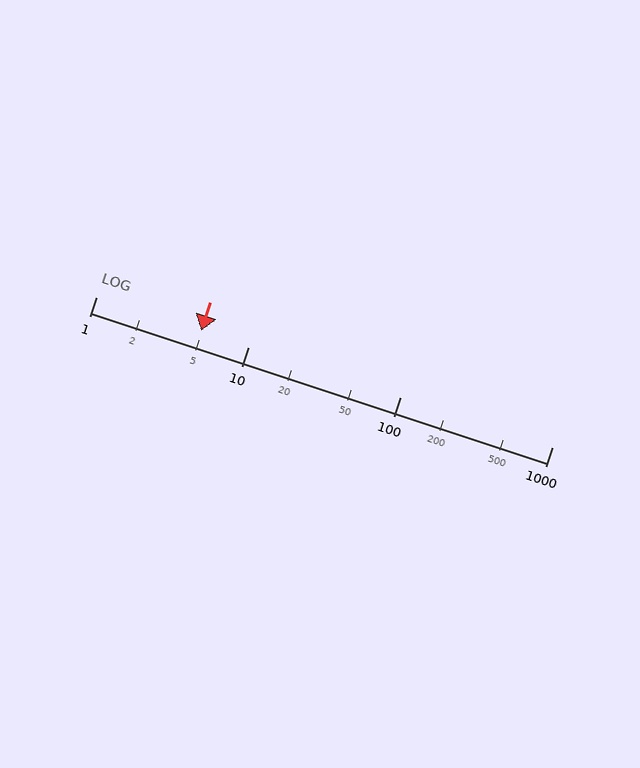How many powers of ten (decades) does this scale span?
The scale spans 3 decades, from 1 to 1000.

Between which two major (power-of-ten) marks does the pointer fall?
The pointer is between 1 and 10.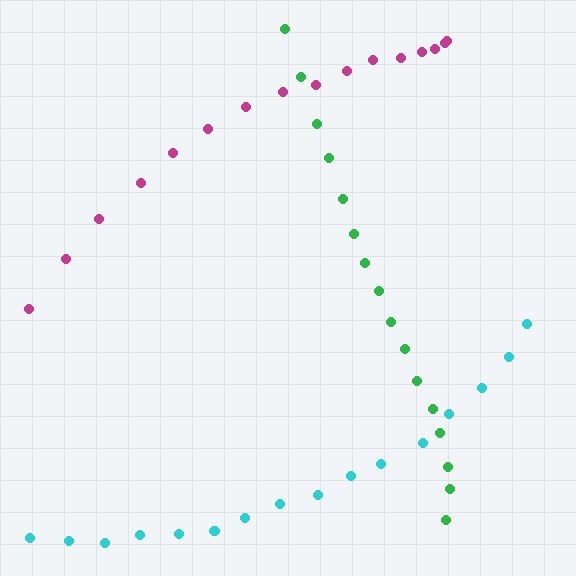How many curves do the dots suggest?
There are 3 distinct paths.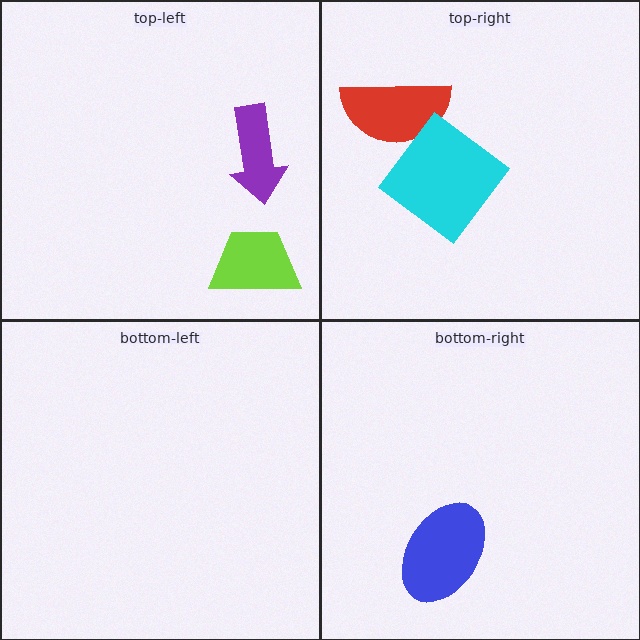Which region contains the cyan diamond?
The top-right region.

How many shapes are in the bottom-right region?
1.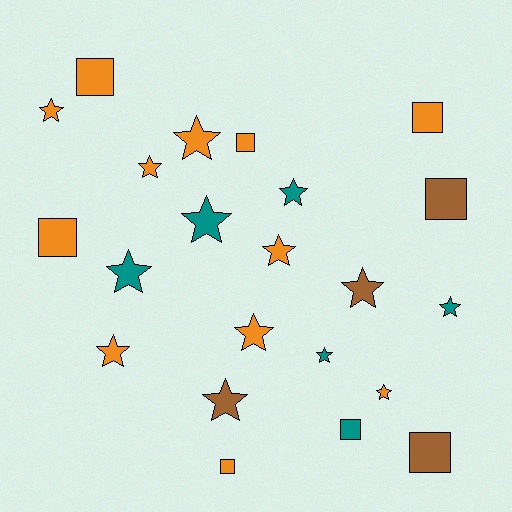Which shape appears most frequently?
Star, with 14 objects.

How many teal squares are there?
There is 1 teal square.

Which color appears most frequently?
Orange, with 12 objects.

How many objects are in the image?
There are 22 objects.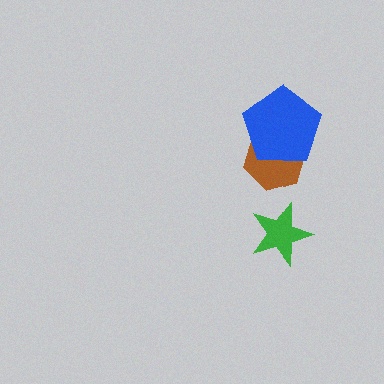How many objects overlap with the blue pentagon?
1 object overlaps with the blue pentagon.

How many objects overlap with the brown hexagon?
1 object overlaps with the brown hexagon.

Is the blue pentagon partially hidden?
No, no other shape covers it.